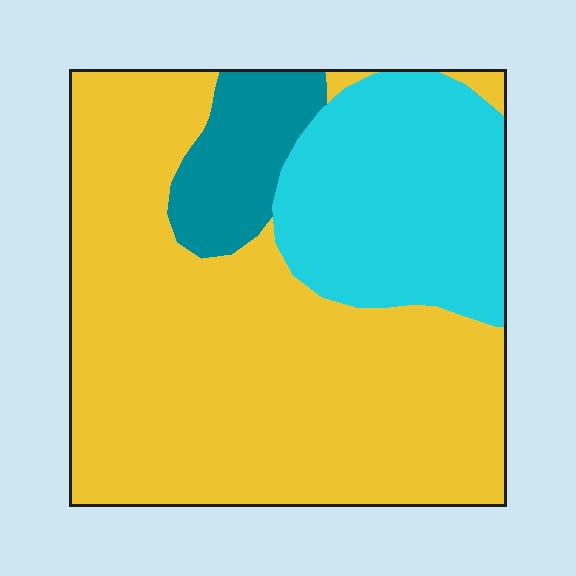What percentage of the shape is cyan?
Cyan covers around 25% of the shape.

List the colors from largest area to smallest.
From largest to smallest: yellow, cyan, teal.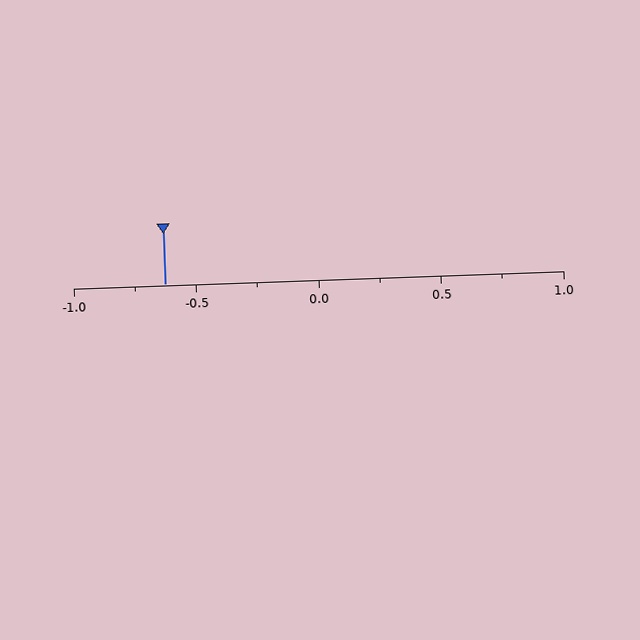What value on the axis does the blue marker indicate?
The marker indicates approximately -0.62.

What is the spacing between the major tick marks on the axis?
The major ticks are spaced 0.5 apart.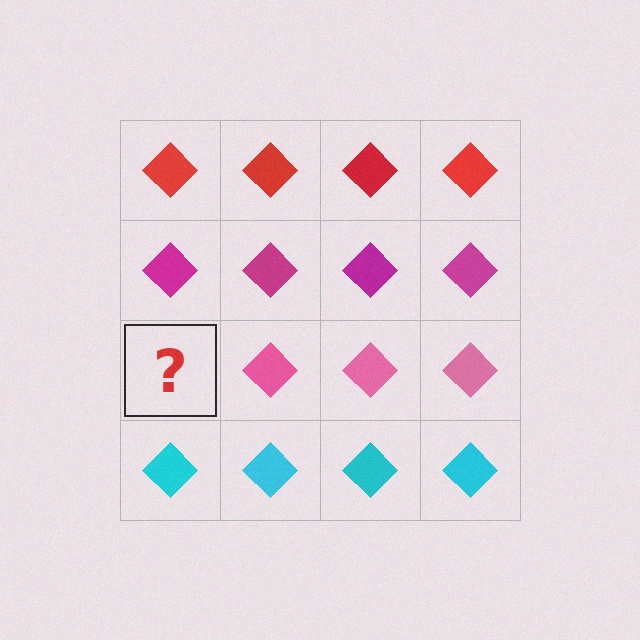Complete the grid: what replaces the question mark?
The question mark should be replaced with a pink diamond.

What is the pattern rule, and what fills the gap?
The rule is that each row has a consistent color. The gap should be filled with a pink diamond.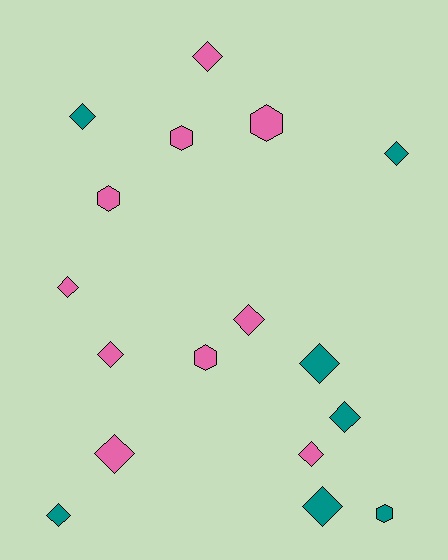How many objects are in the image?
There are 17 objects.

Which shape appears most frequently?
Diamond, with 12 objects.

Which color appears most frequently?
Pink, with 10 objects.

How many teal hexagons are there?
There is 1 teal hexagon.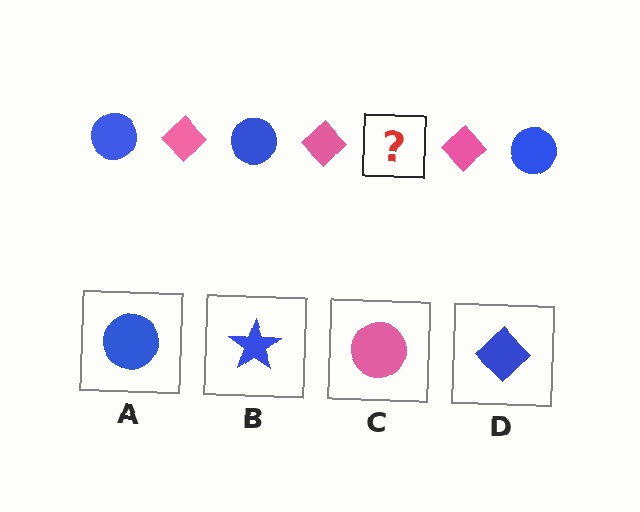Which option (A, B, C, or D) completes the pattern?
A.